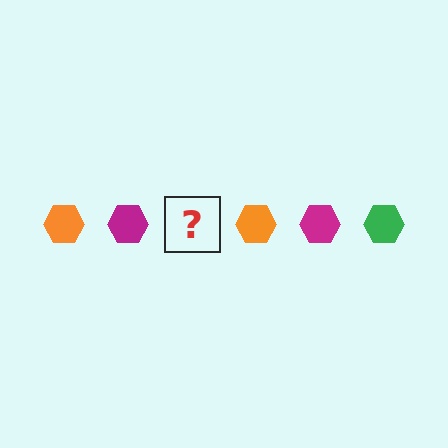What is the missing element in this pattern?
The missing element is a green hexagon.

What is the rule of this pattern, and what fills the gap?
The rule is that the pattern cycles through orange, magenta, green hexagons. The gap should be filled with a green hexagon.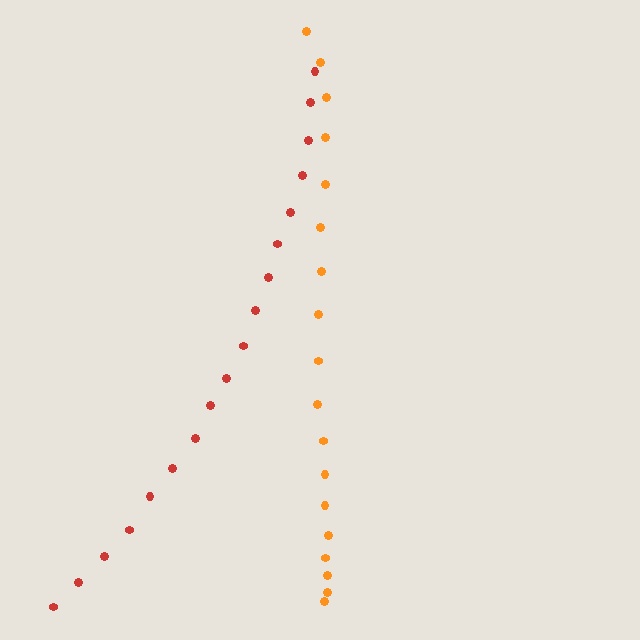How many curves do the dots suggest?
There are 2 distinct paths.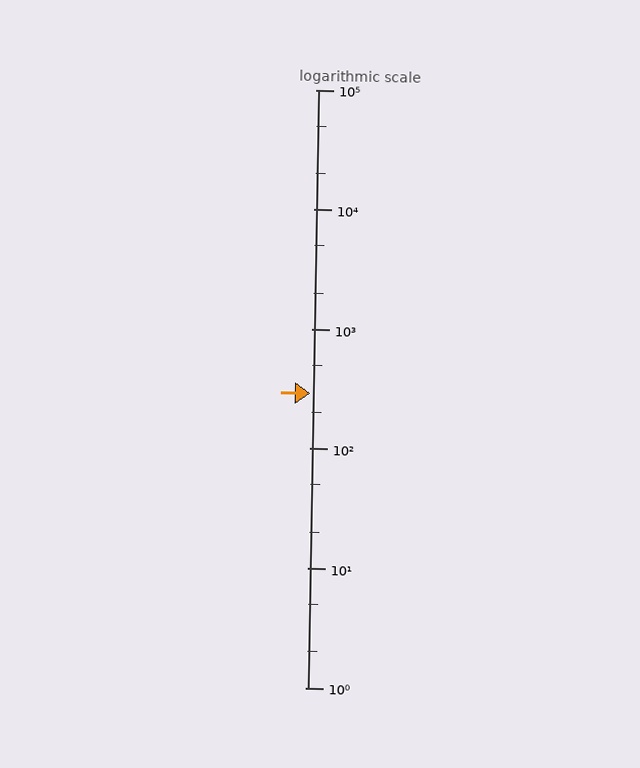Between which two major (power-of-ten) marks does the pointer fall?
The pointer is between 100 and 1000.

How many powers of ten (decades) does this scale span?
The scale spans 5 decades, from 1 to 100000.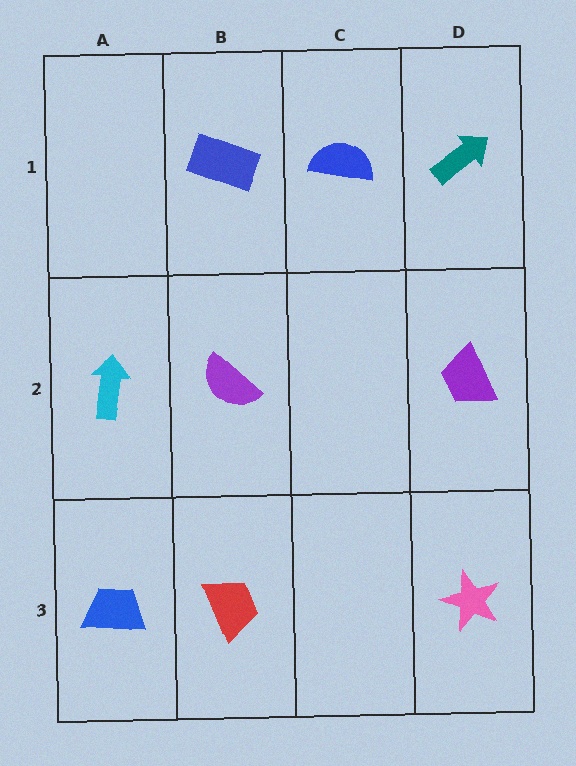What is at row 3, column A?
A blue trapezoid.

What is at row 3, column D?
A pink star.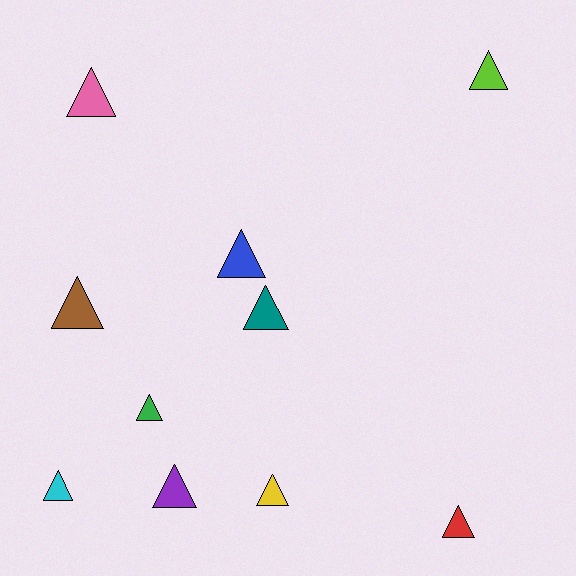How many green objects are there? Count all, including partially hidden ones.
There is 1 green object.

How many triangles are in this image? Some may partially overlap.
There are 10 triangles.